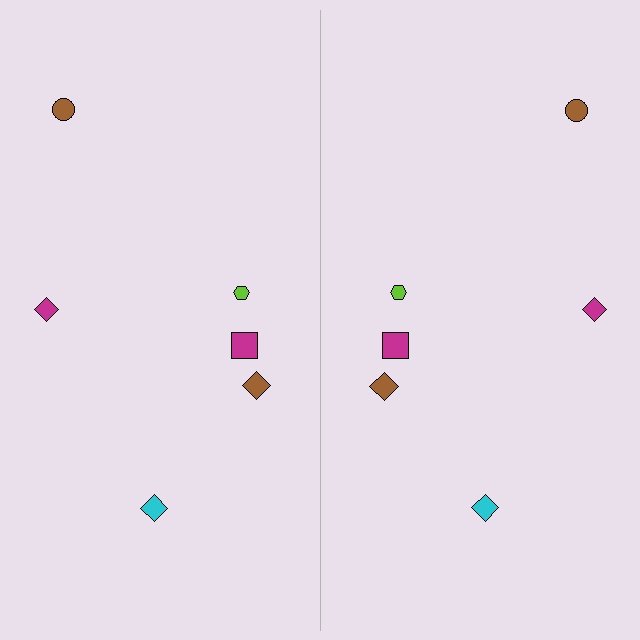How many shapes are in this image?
There are 12 shapes in this image.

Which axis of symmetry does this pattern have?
The pattern has a vertical axis of symmetry running through the center of the image.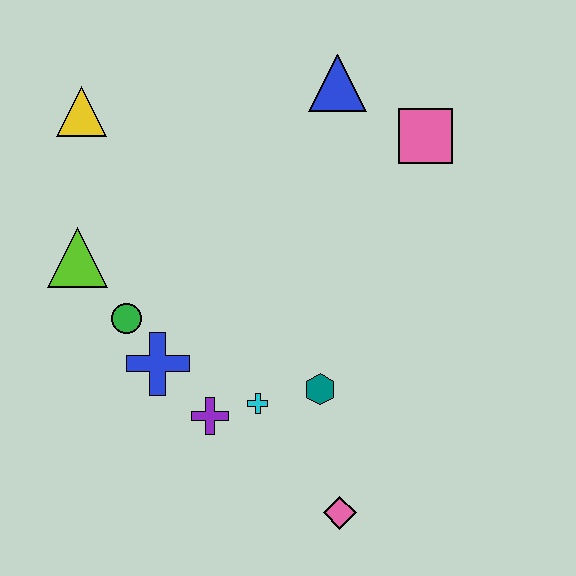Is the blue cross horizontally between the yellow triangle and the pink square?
Yes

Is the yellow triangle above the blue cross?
Yes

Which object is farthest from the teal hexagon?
The yellow triangle is farthest from the teal hexagon.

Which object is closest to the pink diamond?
The teal hexagon is closest to the pink diamond.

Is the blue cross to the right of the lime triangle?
Yes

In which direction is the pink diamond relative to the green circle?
The pink diamond is to the right of the green circle.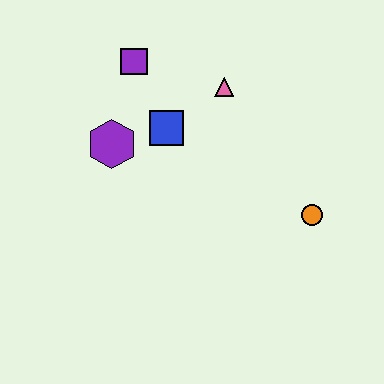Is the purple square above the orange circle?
Yes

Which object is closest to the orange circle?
The pink triangle is closest to the orange circle.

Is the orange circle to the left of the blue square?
No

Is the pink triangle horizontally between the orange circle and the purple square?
Yes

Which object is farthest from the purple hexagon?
The orange circle is farthest from the purple hexagon.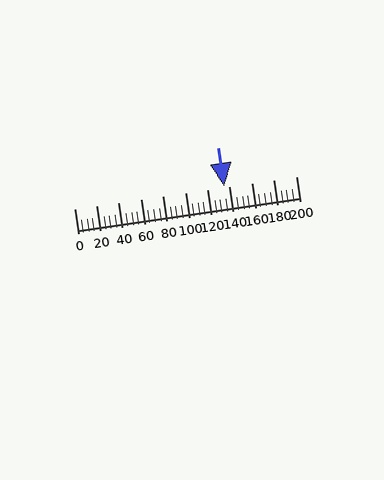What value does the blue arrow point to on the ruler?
The blue arrow points to approximately 135.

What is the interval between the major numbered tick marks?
The major tick marks are spaced 20 units apart.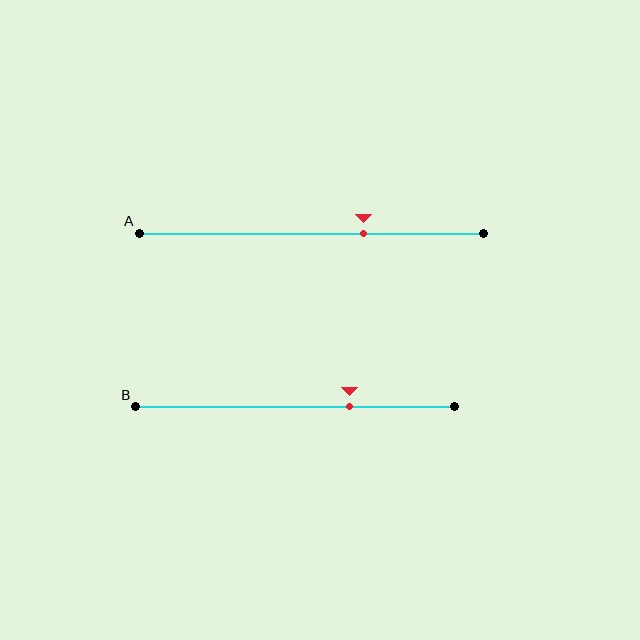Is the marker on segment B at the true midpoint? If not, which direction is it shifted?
No, the marker on segment B is shifted to the right by about 17% of the segment length.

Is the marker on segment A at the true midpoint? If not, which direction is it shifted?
No, the marker on segment A is shifted to the right by about 15% of the segment length.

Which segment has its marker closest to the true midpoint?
Segment A has its marker closest to the true midpoint.